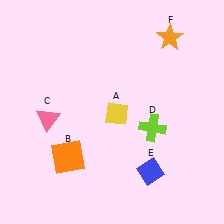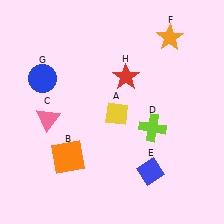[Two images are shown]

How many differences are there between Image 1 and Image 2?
There are 2 differences between the two images.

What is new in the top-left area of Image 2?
A blue circle (G) was added in the top-left area of Image 2.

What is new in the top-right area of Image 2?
A red star (H) was added in the top-right area of Image 2.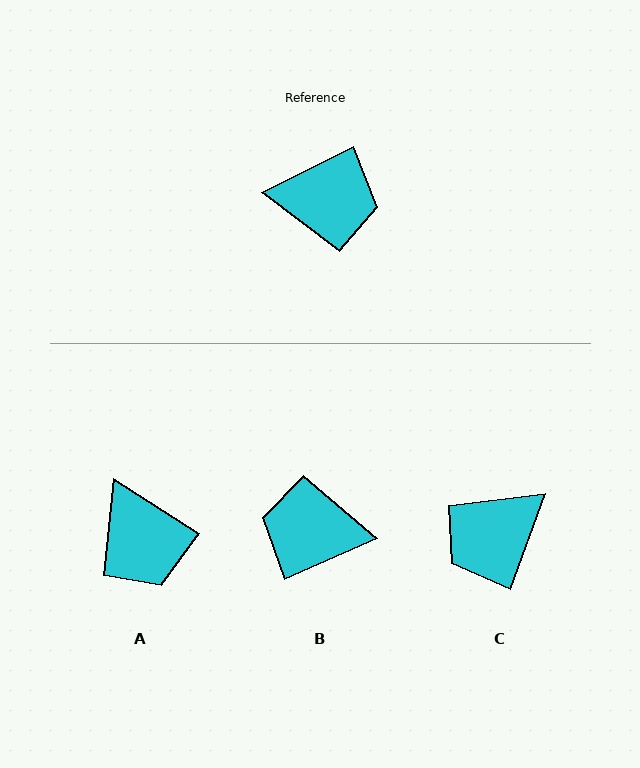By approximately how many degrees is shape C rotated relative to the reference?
Approximately 136 degrees clockwise.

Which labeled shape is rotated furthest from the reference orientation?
B, about 177 degrees away.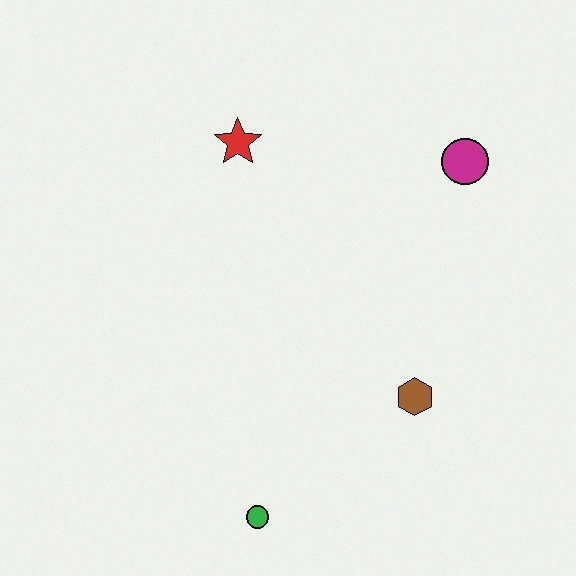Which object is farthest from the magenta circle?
The green circle is farthest from the magenta circle.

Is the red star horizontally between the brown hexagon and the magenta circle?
No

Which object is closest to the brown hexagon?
The green circle is closest to the brown hexagon.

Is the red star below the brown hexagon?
No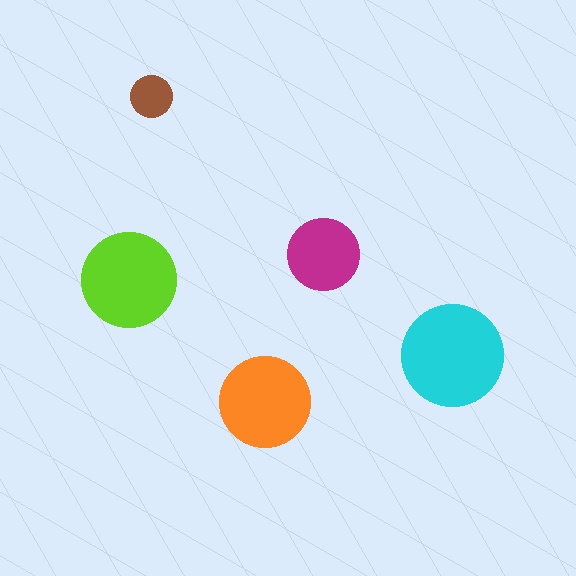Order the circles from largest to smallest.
the cyan one, the lime one, the orange one, the magenta one, the brown one.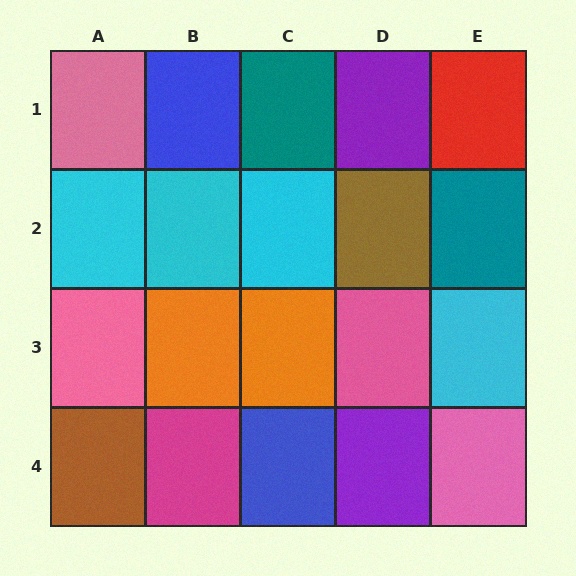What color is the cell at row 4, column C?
Blue.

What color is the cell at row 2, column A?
Cyan.